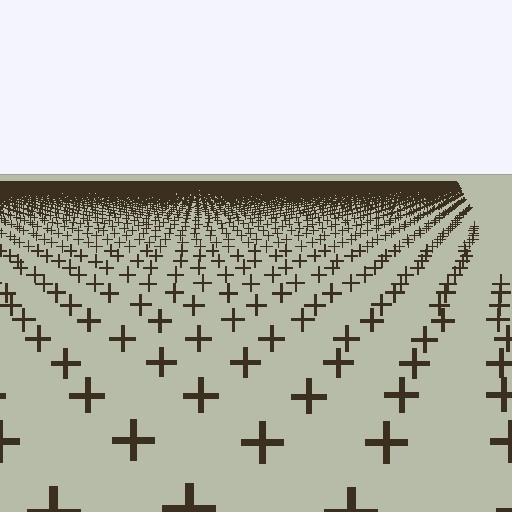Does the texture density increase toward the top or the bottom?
Density increases toward the top.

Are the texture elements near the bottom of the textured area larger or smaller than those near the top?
Larger. Near the bottom, elements are closer to the viewer and appear at a bigger on-screen size.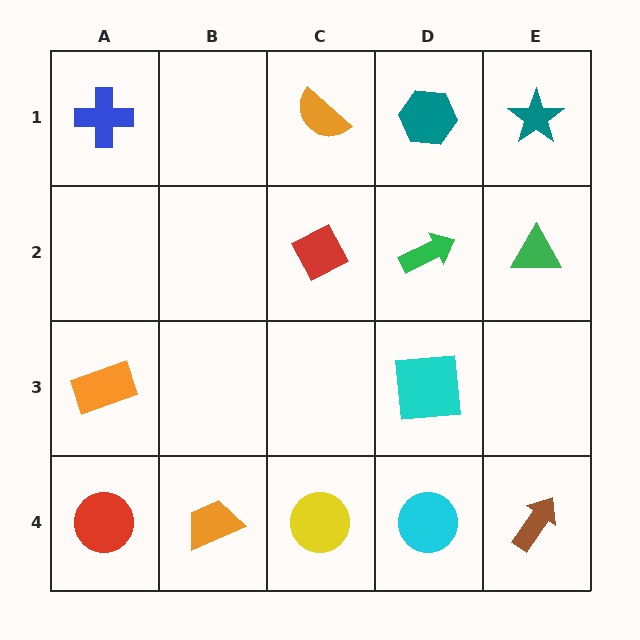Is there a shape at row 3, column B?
No, that cell is empty.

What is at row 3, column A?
An orange rectangle.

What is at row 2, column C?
A red diamond.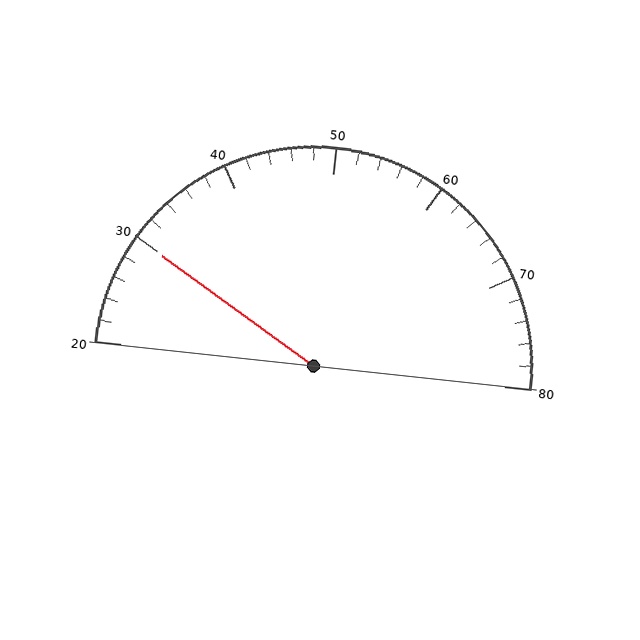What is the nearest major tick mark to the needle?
The nearest major tick mark is 30.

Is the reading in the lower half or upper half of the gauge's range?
The reading is in the lower half of the range (20 to 80).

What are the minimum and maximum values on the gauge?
The gauge ranges from 20 to 80.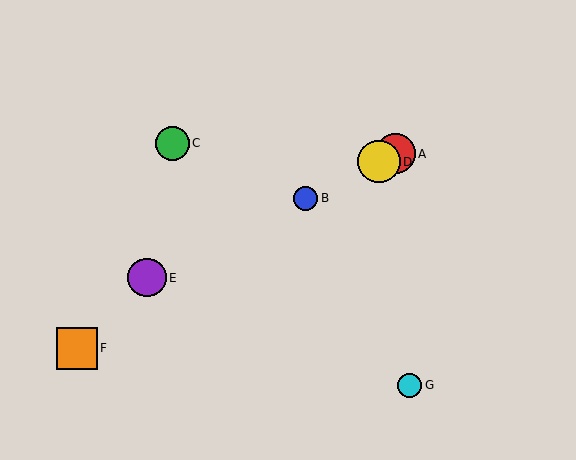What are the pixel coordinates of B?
Object B is at (306, 198).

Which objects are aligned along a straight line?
Objects A, B, D, E are aligned along a straight line.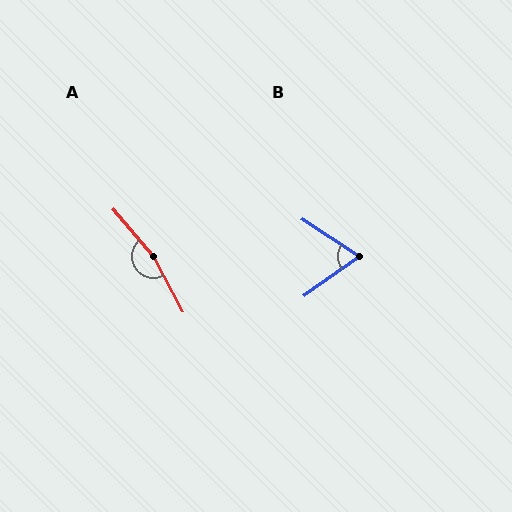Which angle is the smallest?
B, at approximately 69 degrees.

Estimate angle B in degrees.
Approximately 69 degrees.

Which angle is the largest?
A, at approximately 168 degrees.